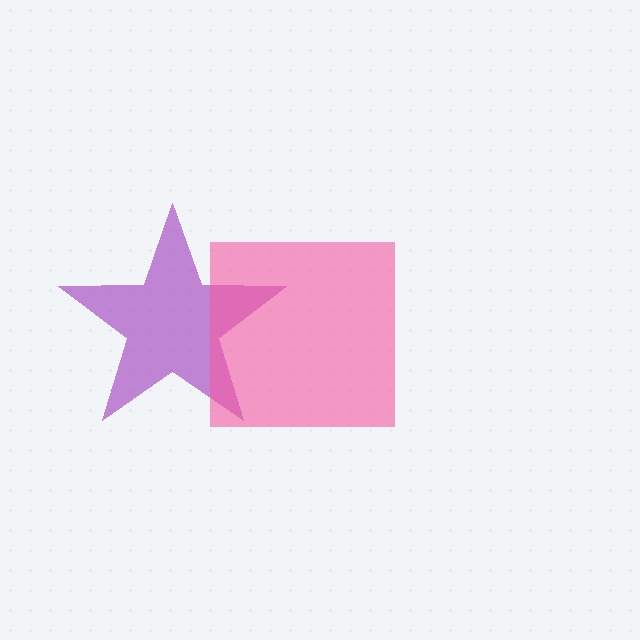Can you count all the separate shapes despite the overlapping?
Yes, there are 2 separate shapes.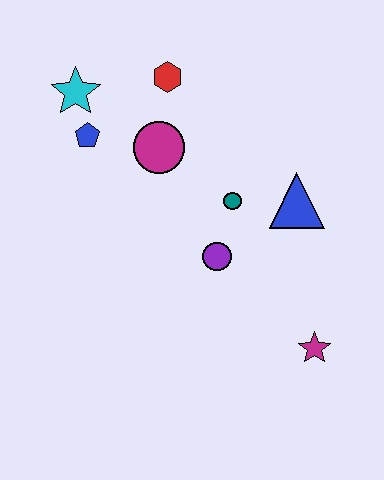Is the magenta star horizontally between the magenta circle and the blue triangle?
No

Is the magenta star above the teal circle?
No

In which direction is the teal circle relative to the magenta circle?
The teal circle is to the right of the magenta circle.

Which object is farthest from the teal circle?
The cyan star is farthest from the teal circle.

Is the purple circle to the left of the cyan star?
No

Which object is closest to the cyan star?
The blue pentagon is closest to the cyan star.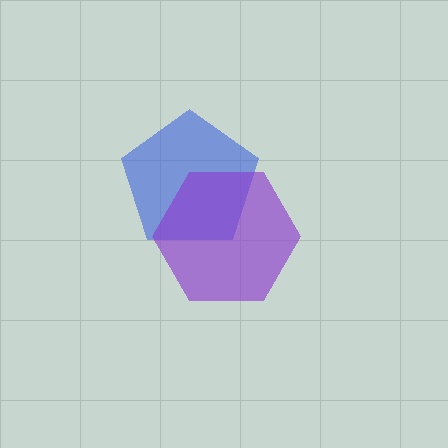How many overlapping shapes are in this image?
There are 2 overlapping shapes in the image.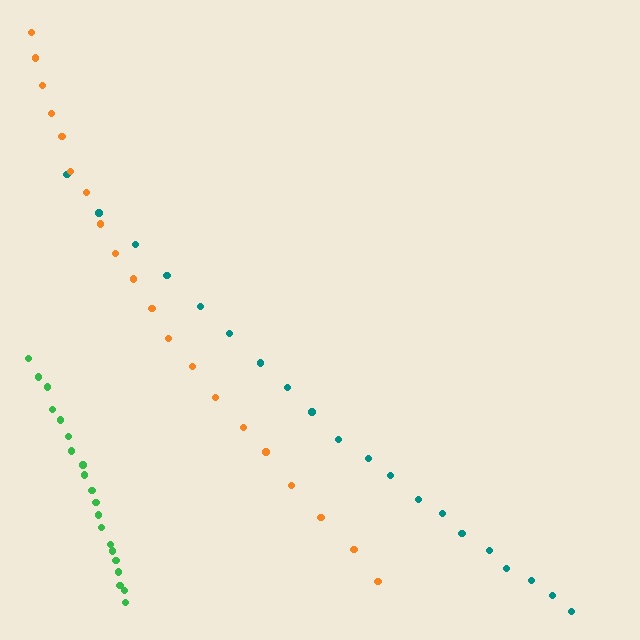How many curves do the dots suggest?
There are 3 distinct paths.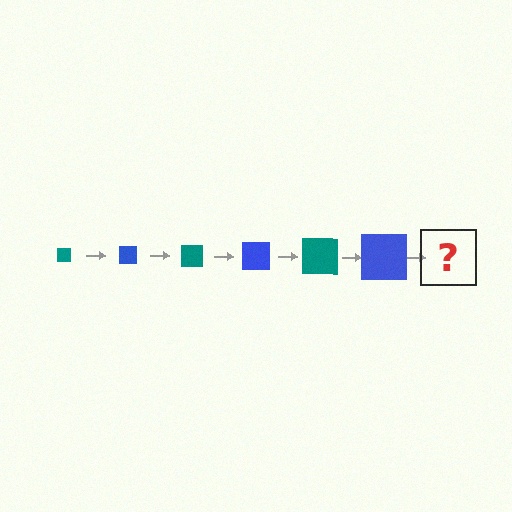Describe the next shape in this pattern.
It should be a teal square, larger than the previous one.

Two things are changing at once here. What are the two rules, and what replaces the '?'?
The two rules are that the square grows larger each step and the color cycles through teal and blue. The '?' should be a teal square, larger than the previous one.